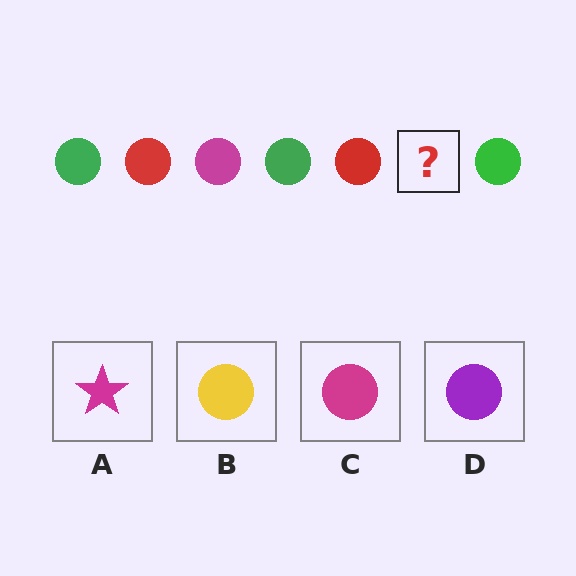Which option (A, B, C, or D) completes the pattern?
C.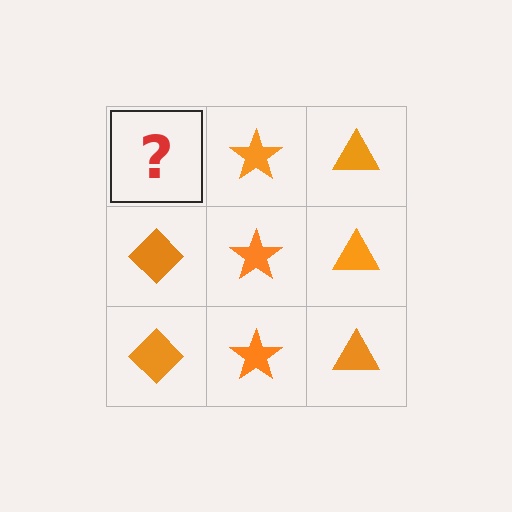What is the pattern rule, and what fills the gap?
The rule is that each column has a consistent shape. The gap should be filled with an orange diamond.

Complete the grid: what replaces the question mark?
The question mark should be replaced with an orange diamond.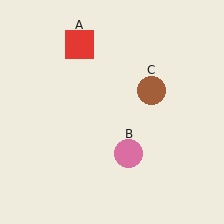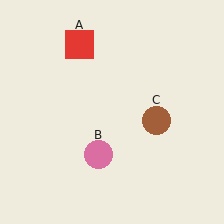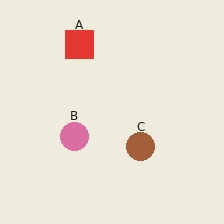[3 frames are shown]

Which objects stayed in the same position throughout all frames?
Red square (object A) remained stationary.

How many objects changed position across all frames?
2 objects changed position: pink circle (object B), brown circle (object C).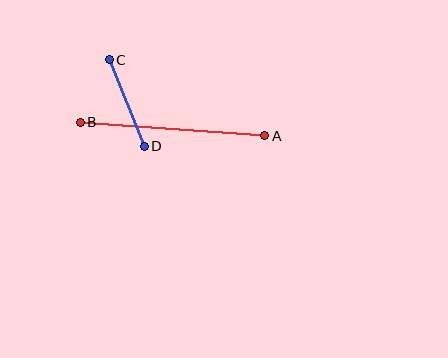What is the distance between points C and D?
The distance is approximately 94 pixels.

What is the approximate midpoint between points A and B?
The midpoint is at approximately (173, 129) pixels.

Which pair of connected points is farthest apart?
Points A and B are farthest apart.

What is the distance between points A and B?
The distance is approximately 185 pixels.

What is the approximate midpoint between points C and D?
The midpoint is at approximately (127, 103) pixels.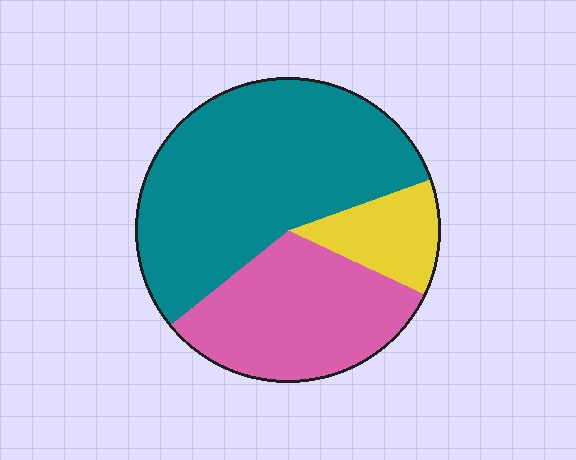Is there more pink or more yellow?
Pink.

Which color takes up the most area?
Teal, at roughly 55%.